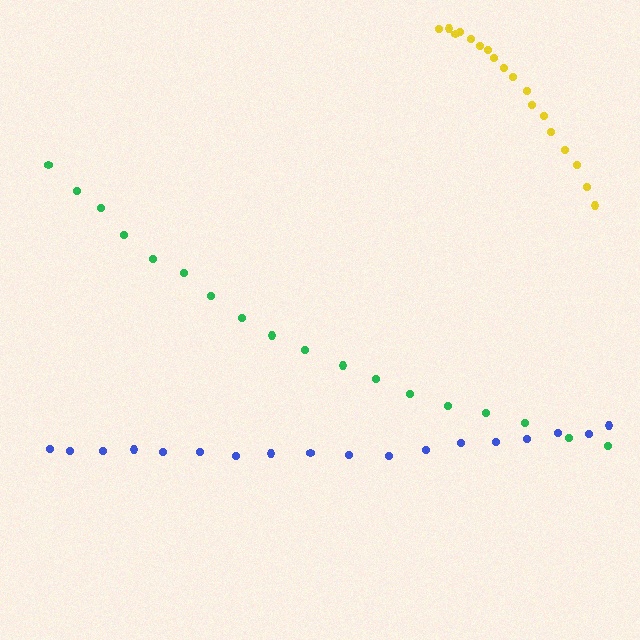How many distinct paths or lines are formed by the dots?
There are 3 distinct paths.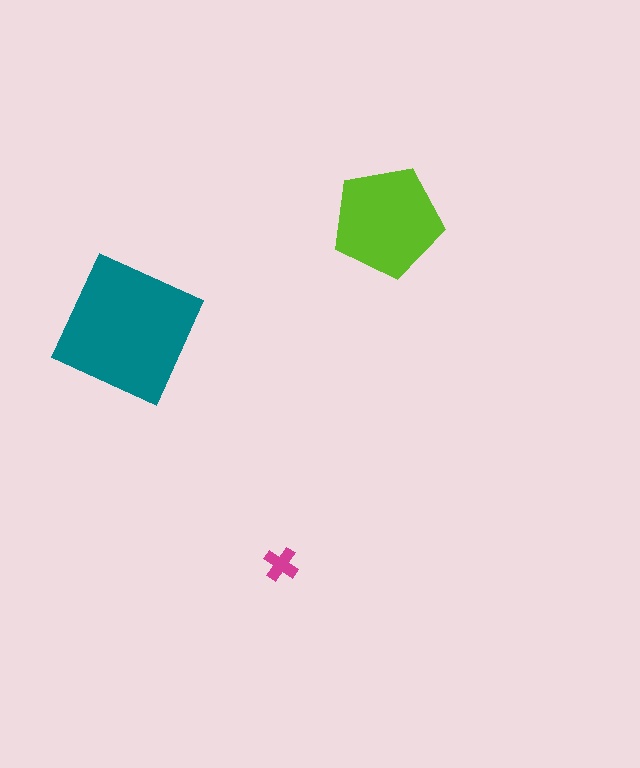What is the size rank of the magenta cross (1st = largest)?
3rd.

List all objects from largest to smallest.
The teal square, the lime pentagon, the magenta cross.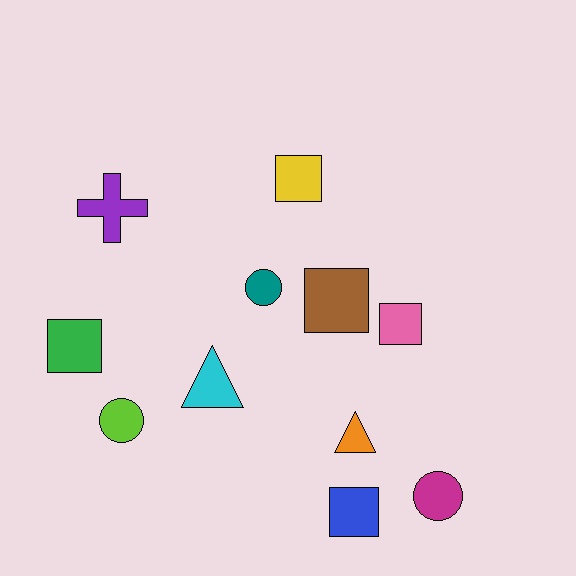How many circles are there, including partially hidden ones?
There are 3 circles.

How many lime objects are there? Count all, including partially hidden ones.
There is 1 lime object.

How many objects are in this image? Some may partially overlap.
There are 11 objects.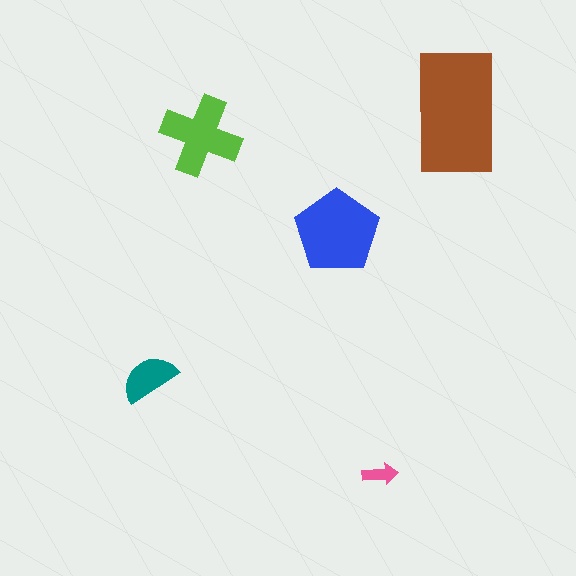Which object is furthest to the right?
The brown rectangle is rightmost.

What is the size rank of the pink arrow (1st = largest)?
5th.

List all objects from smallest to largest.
The pink arrow, the teal semicircle, the lime cross, the blue pentagon, the brown rectangle.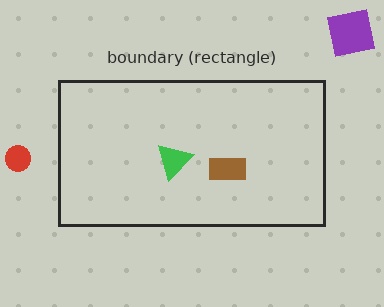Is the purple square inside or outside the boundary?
Outside.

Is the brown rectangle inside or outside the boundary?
Inside.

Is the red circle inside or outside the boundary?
Outside.